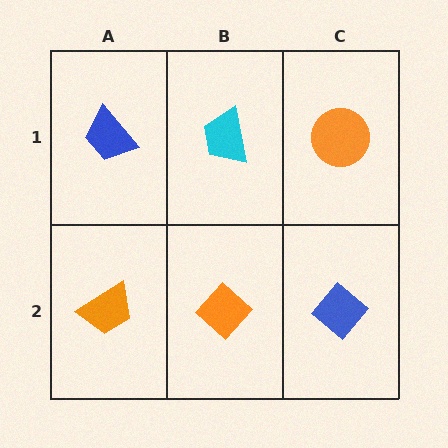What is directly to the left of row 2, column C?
An orange diamond.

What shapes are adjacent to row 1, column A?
An orange trapezoid (row 2, column A), a cyan trapezoid (row 1, column B).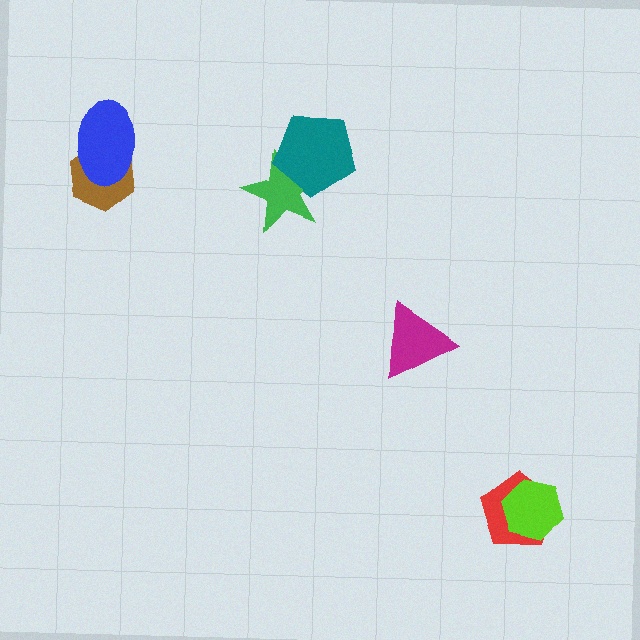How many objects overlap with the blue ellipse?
1 object overlaps with the blue ellipse.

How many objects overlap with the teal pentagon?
1 object overlaps with the teal pentagon.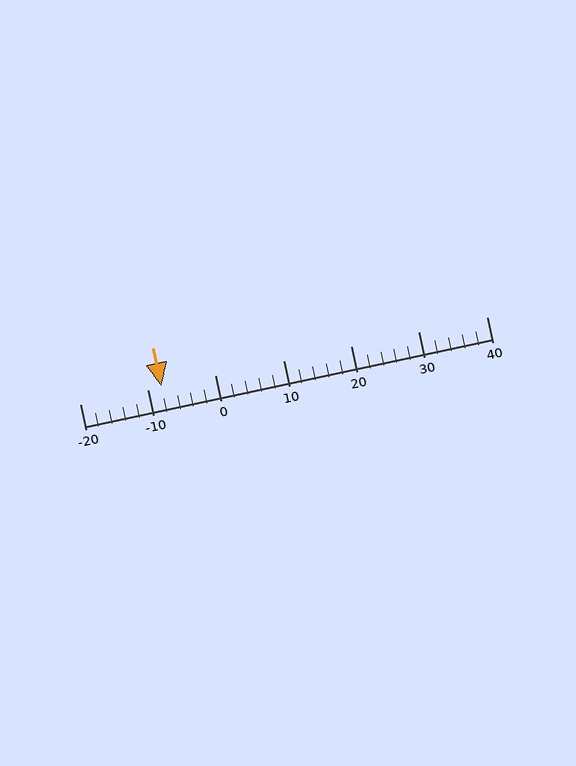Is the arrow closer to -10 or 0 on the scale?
The arrow is closer to -10.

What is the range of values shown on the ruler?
The ruler shows values from -20 to 40.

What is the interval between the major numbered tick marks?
The major tick marks are spaced 10 units apart.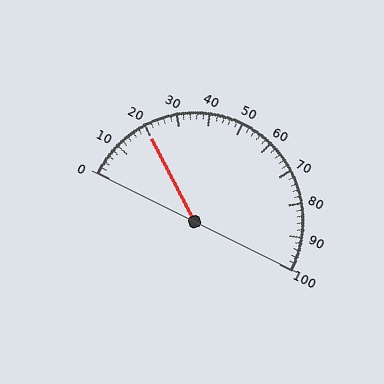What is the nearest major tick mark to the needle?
The nearest major tick mark is 20.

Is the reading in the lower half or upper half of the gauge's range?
The reading is in the lower half of the range (0 to 100).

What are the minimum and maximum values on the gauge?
The gauge ranges from 0 to 100.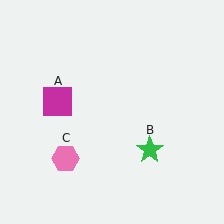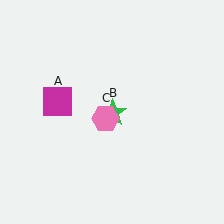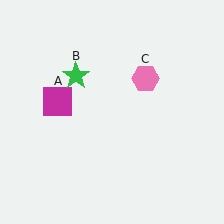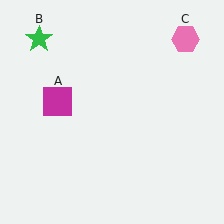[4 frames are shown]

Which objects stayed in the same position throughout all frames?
Magenta square (object A) remained stationary.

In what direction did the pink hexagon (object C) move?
The pink hexagon (object C) moved up and to the right.